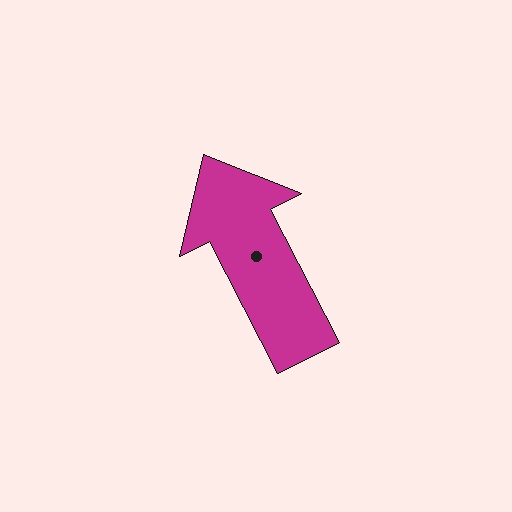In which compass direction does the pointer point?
Northwest.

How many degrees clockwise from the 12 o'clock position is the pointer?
Approximately 333 degrees.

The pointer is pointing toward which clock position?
Roughly 11 o'clock.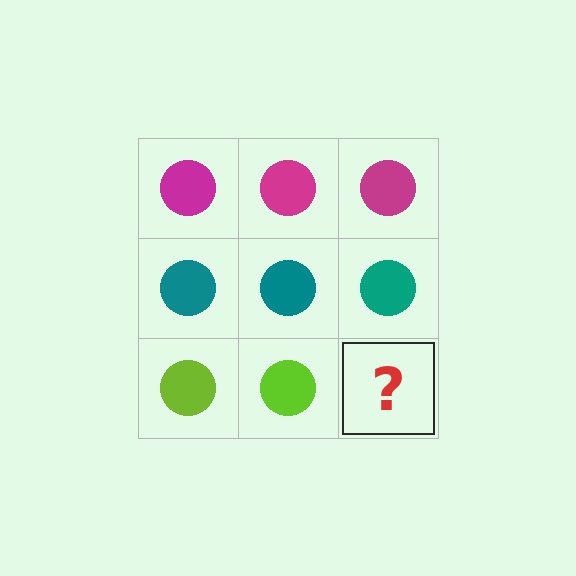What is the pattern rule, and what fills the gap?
The rule is that each row has a consistent color. The gap should be filled with a lime circle.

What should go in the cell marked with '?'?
The missing cell should contain a lime circle.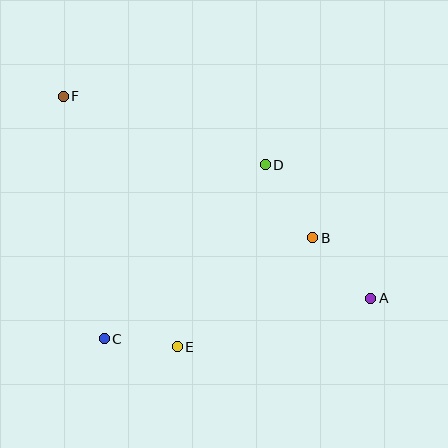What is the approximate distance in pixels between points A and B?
The distance between A and B is approximately 84 pixels.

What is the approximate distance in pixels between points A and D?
The distance between A and D is approximately 170 pixels.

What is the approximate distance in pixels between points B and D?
The distance between B and D is approximately 87 pixels.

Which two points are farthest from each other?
Points A and F are farthest from each other.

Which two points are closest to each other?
Points C and E are closest to each other.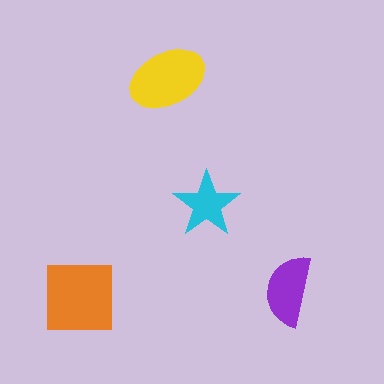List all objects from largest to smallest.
The orange square, the yellow ellipse, the purple semicircle, the cyan star.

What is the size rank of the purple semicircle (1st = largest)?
3rd.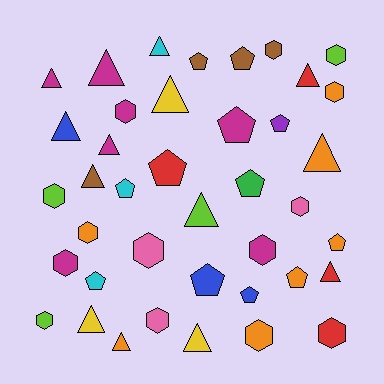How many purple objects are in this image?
There is 1 purple object.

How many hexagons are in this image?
There are 14 hexagons.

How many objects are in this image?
There are 40 objects.